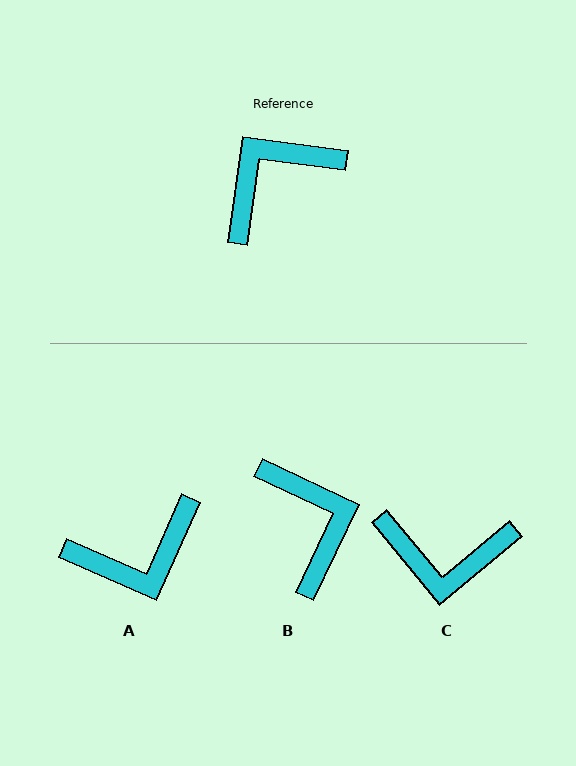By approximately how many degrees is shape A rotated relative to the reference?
Approximately 164 degrees counter-clockwise.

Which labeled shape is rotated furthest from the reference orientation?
A, about 164 degrees away.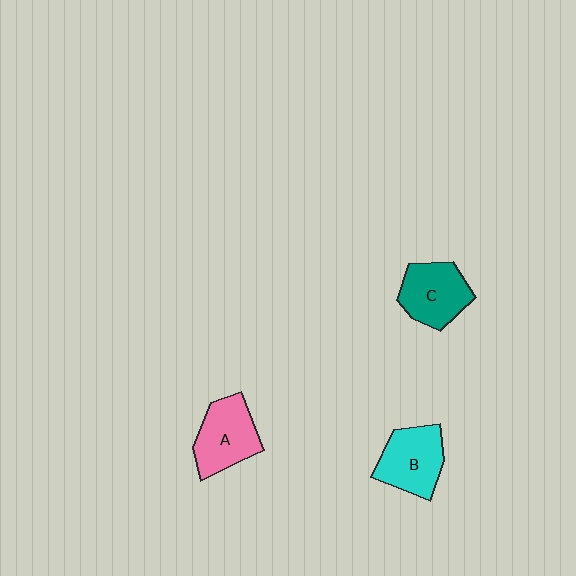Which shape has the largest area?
Shape A (pink).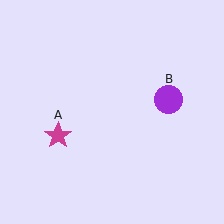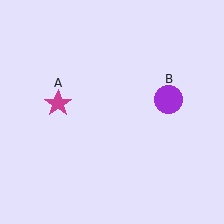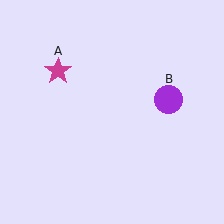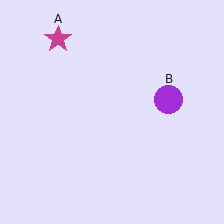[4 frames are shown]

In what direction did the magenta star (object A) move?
The magenta star (object A) moved up.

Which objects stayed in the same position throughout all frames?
Purple circle (object B) remained stationary.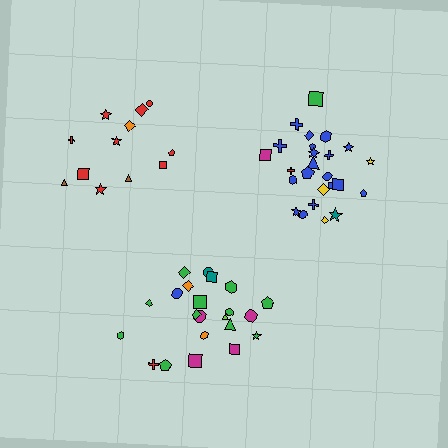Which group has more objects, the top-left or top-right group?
The top-right group.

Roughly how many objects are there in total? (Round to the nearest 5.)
Roughly 60 objects in total.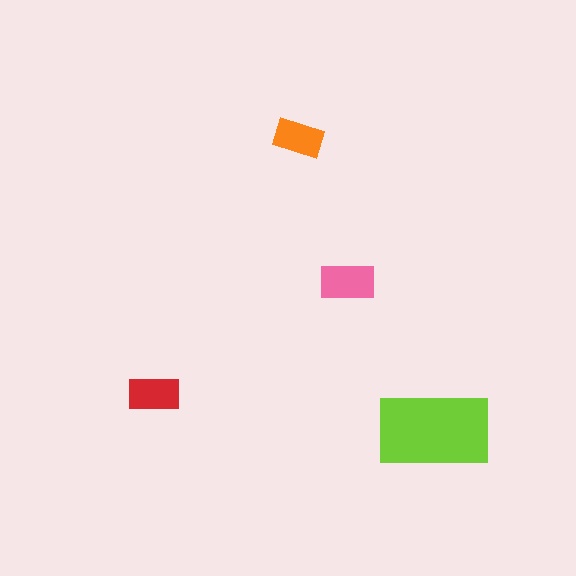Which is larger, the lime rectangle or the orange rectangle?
The lime one.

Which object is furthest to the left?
The red rectangle is leftmost.